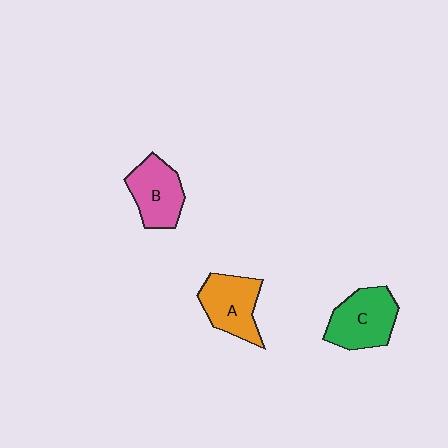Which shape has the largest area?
Shape C (green).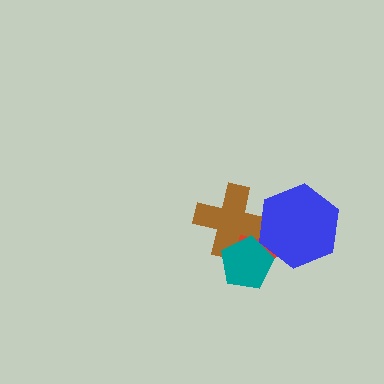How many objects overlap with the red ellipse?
3 objects overlap with the red ellipse.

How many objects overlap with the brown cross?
3 objects overlap with the brown cross.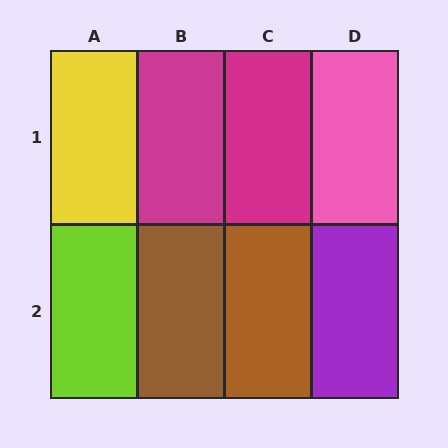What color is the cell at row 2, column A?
Lime.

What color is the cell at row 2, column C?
Brown.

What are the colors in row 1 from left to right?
Yellow, magenta, magenta, pink.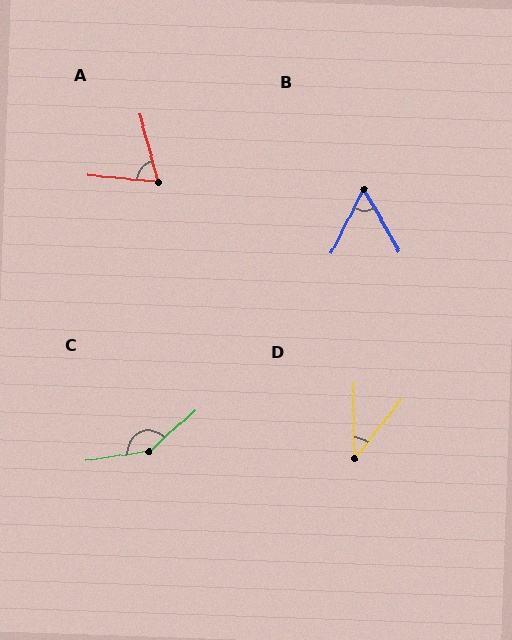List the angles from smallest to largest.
D (39°), B (57°), A (69°), C (146°).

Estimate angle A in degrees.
Approximately 69 degrees.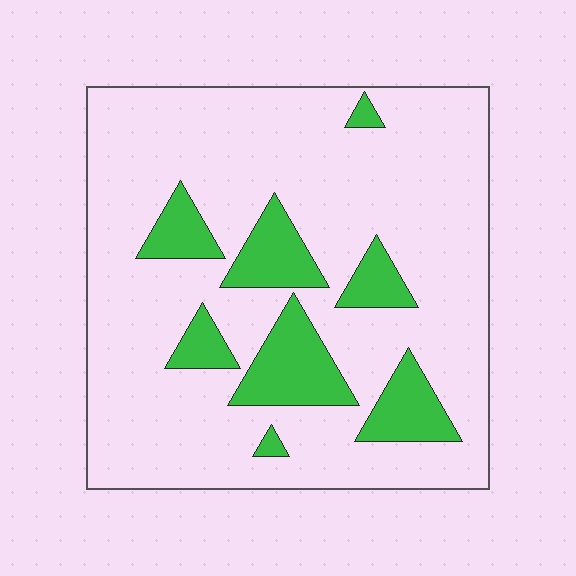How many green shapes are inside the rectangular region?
8.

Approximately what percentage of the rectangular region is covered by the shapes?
Approximately 20%.